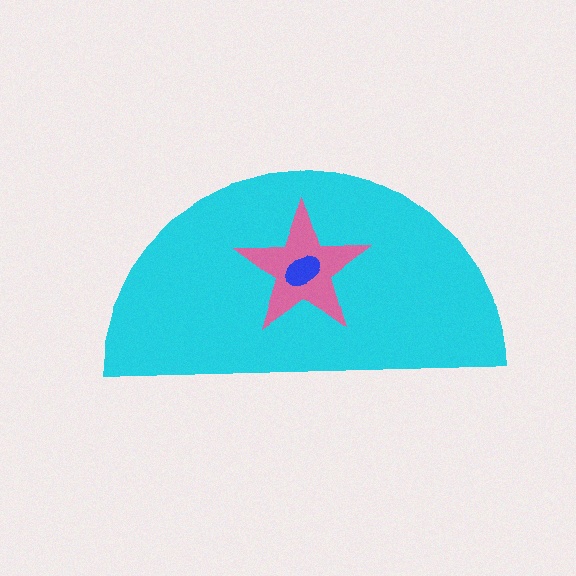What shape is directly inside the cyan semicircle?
The pink star.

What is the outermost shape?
The cyan semicircle.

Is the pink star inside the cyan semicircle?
Yes.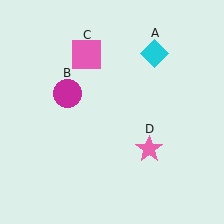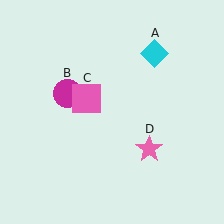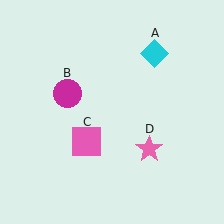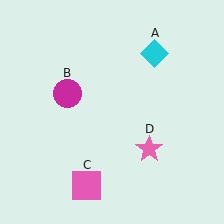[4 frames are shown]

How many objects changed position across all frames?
1 object changed position: pink square (object C).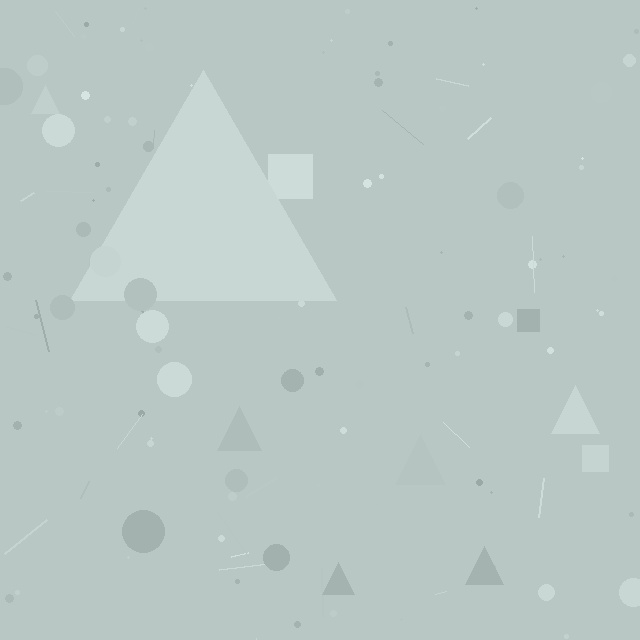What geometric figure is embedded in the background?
A triangle is embedded in the background.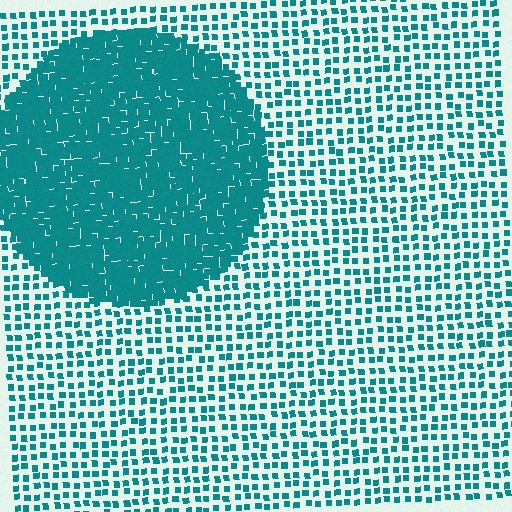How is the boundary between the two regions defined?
The boundary is defined by a change in element density (approximately 3.0x ratio). All elements are the same color, size, and shape.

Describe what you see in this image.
The image contains small teal elements arranged at two different densities. A circle-shaped region is visible where the elements are more densely packed than the surrounding area.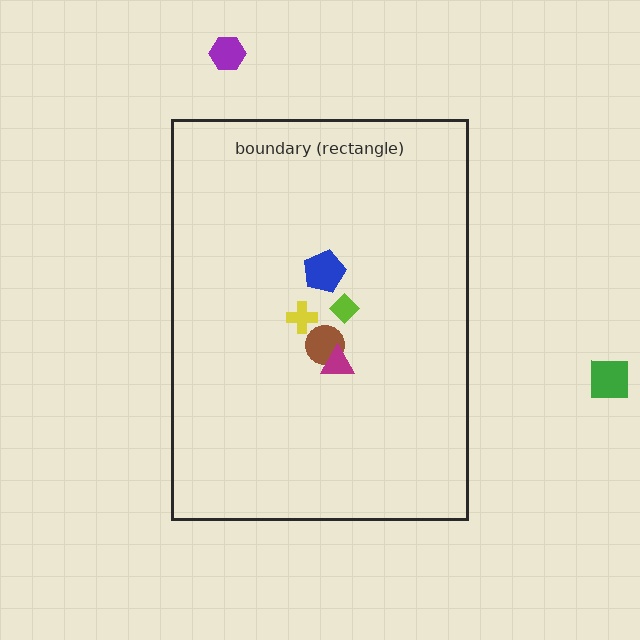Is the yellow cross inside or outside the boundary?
Inside.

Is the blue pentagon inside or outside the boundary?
Inside.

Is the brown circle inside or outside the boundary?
Inside.